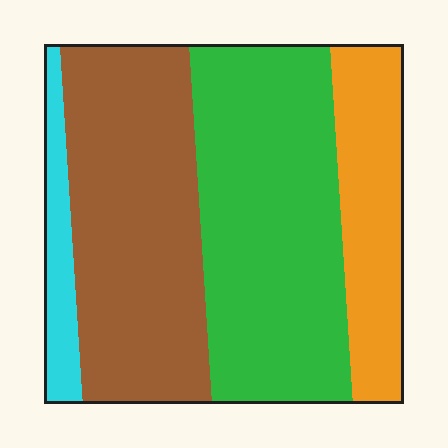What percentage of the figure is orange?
Orange covers 17% of the figure.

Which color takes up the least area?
Cyan, at roughly 10%.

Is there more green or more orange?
Green.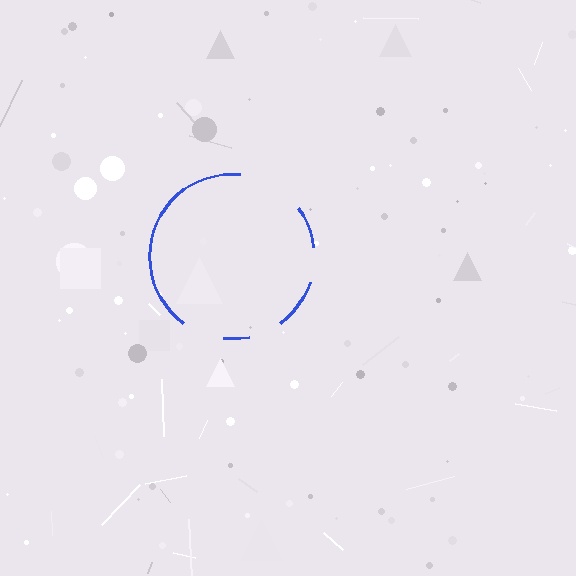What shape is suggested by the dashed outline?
The dashed outline suggests a circle.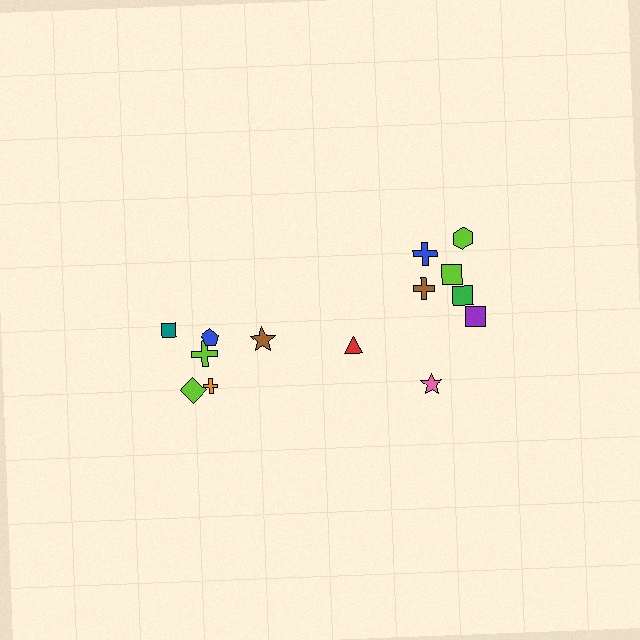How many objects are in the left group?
There are 6 objects.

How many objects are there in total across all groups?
There are 14 objects.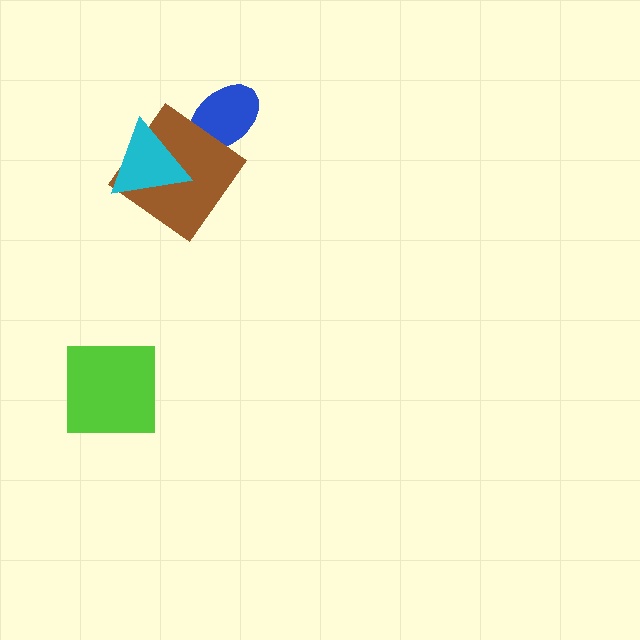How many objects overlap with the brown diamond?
2 objects overlap with the brown diamond.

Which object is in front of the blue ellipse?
The brown diamond is in front of the blue ellipse.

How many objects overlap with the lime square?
0 objects overlap with the lime square.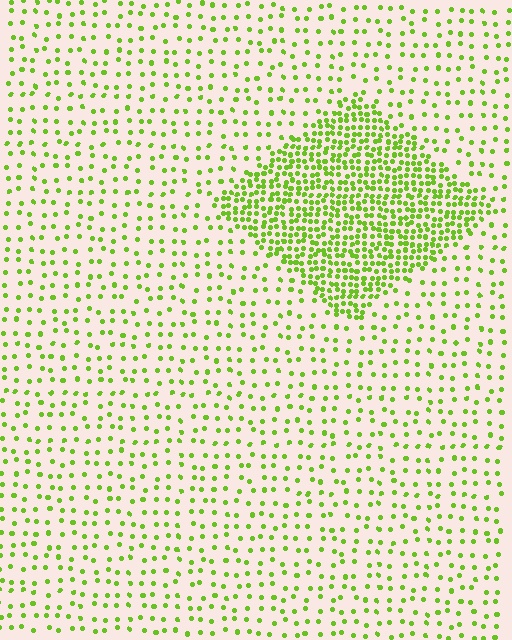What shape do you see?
I see a diamond.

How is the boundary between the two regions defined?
The boundary is defined by a change in element density (approximately 3.0x ratio). All elements are the same color, size, and shape.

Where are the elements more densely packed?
The elements are more densely packed inside the diamond boundary.